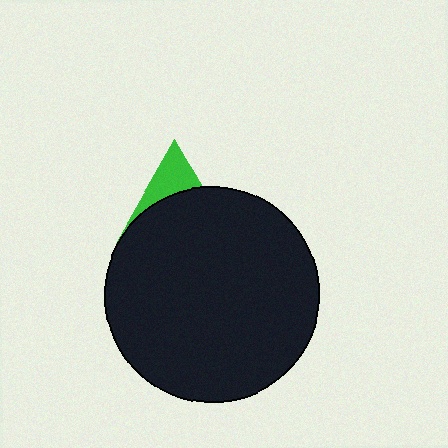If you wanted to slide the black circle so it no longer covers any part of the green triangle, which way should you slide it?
Slide it down — that is the most direct way to separate the two shapes.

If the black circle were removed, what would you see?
You would see the complete green triangle.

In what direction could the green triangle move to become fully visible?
The green triangle could move up. That would shift it out from behind the black circle entirely.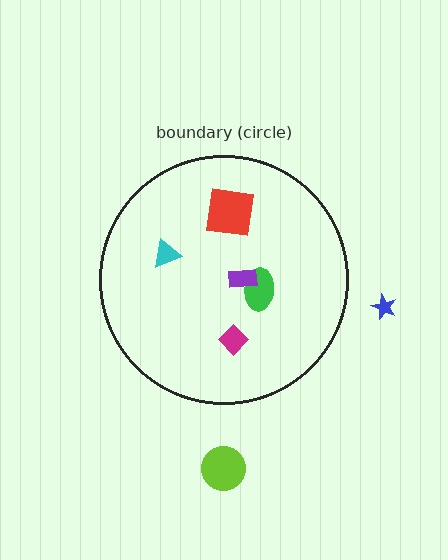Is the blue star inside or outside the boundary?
Outside.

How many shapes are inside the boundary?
5 inside, 2 outside.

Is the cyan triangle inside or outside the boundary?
Inside.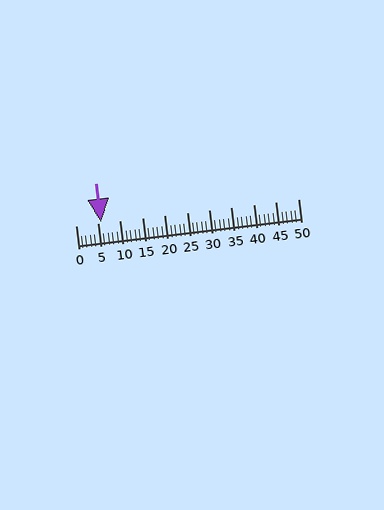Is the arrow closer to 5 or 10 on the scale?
The arrow is closer to 5.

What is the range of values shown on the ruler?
The ruler shows values from 0 to 50.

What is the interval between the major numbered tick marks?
The major tick marks are spaced 5 units apart.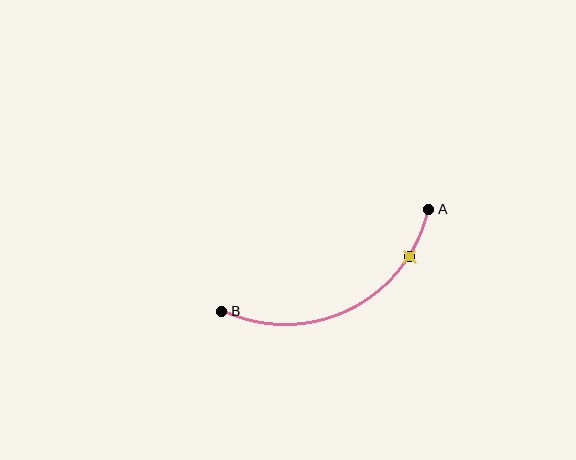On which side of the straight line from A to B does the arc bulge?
The arc bulges below the straight line connecting A and B.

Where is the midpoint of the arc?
The arc midpoint is the point on the curve farthest from the straight line joining A and B. It sits below that line.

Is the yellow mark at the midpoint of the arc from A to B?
No. The yellow mark lies on the arc but is closer to endpoint A. The arc midpoint would be at the point on the curve equidistant along the arc from both A and B.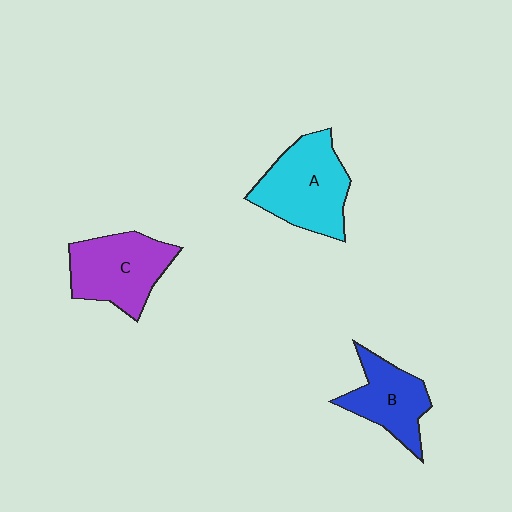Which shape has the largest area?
Shape A (cyan).